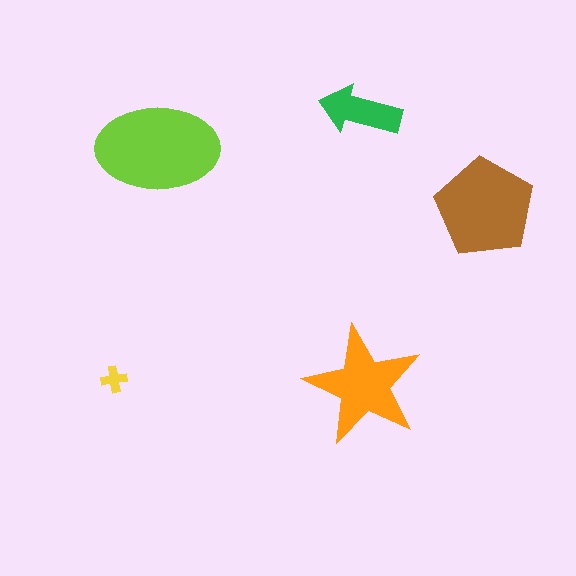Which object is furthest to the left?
The yellow cross is leftmost.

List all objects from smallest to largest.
The yellow cross, the green arrow, the orange star, the brown pentagon, the lime ellipse.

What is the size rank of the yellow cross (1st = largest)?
5th.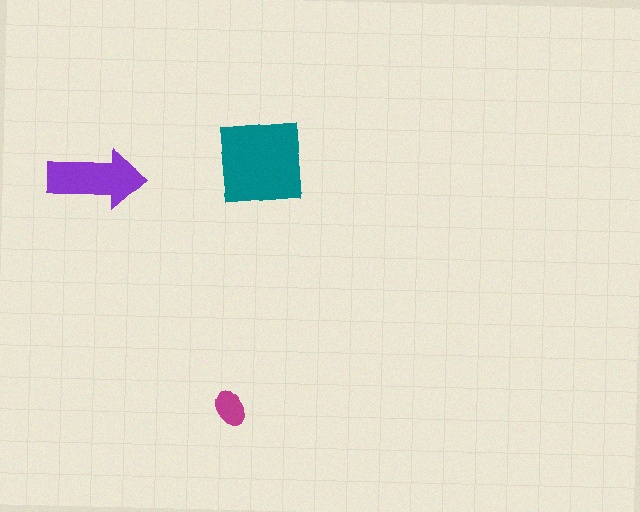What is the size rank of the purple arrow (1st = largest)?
2nd.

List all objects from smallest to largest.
The magenta ellipse, the purple arrow, the teal square.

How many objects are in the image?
There are 3 objects in the image.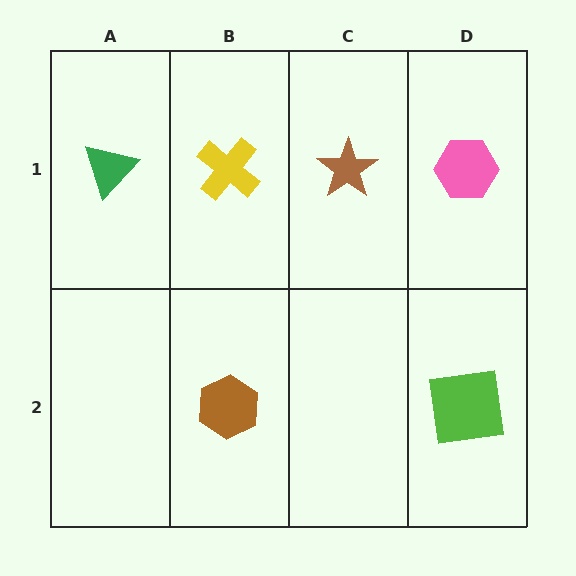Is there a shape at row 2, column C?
No, that cell is empty.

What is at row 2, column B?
A brown hexagon.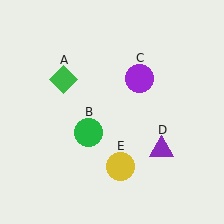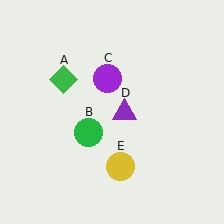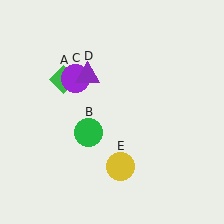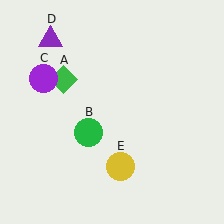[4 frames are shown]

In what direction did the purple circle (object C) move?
The purple circle (object C) moved left.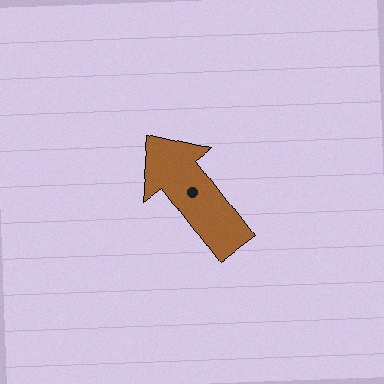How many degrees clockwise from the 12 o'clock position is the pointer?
Approximately 323 degrees.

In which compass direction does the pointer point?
Northwest.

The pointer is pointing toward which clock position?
Roughly 11 o'clock.